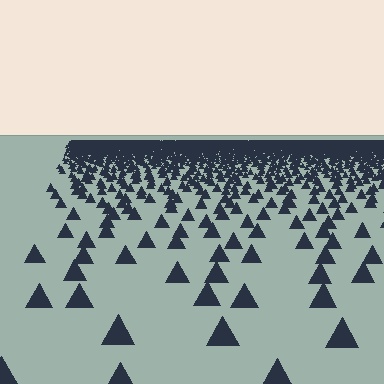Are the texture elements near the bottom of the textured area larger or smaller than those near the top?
Larger. Near the bottom, elements are closer to the viewer and appear at a bigger on-screen size.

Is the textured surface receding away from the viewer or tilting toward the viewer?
The surface is receding away from the viewer. Texture elements get smaller and denser toward the top.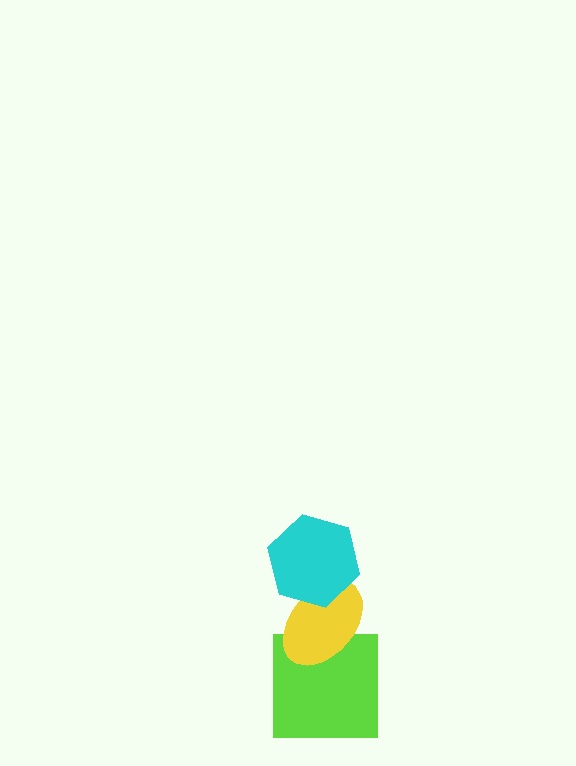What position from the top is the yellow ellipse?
The yellow ellipse is 2nd from the top.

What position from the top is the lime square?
The lime square is 3rd from the top.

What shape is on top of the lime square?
The yellow ellipse is on top of the lime square.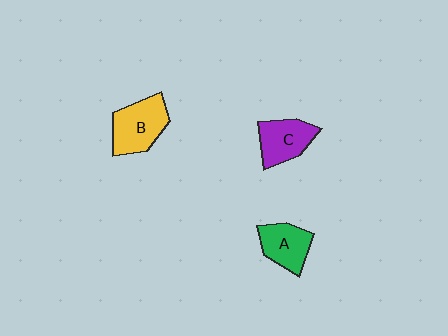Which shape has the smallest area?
Shape A (green).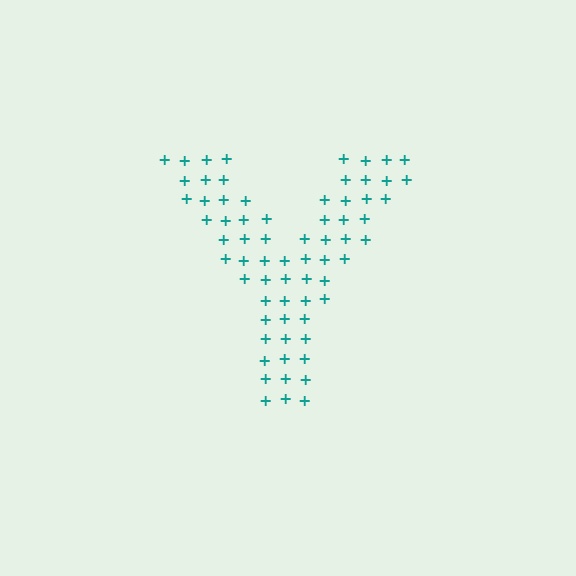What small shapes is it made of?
It is made of small plus signs.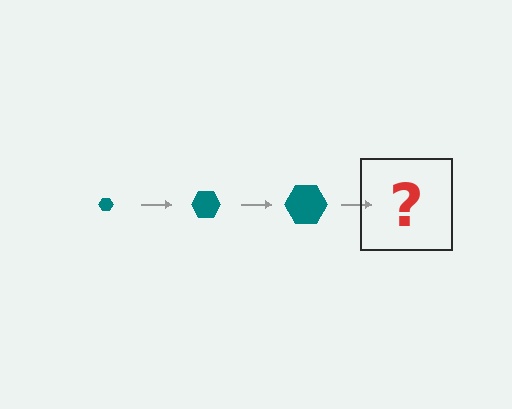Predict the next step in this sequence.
The next step is a teal hexagon, larger than the previous one.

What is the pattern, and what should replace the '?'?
The pattern is that the hexagon gets progressively larger each step. The '?' should be a teal hexagon, larger than the previous one.